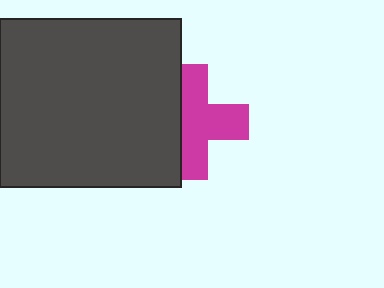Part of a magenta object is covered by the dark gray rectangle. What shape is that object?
It is a cross.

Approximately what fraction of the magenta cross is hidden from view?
Roughly 34% of the magenta cross is hidden behind the dark gray rectangle.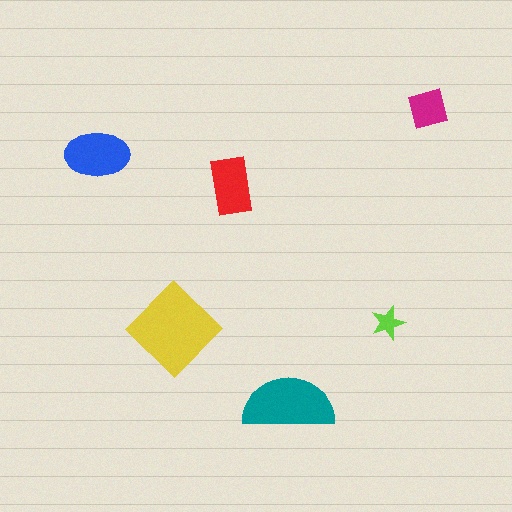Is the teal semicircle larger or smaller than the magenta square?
Larger.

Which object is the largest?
The yellow diamond.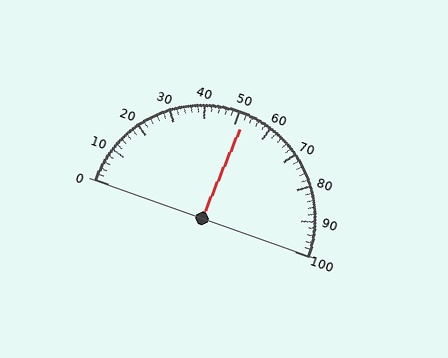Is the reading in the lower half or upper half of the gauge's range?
The reading is in the upper half of the range (0 to 100).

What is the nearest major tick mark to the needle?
The nearest major tick mark is 50.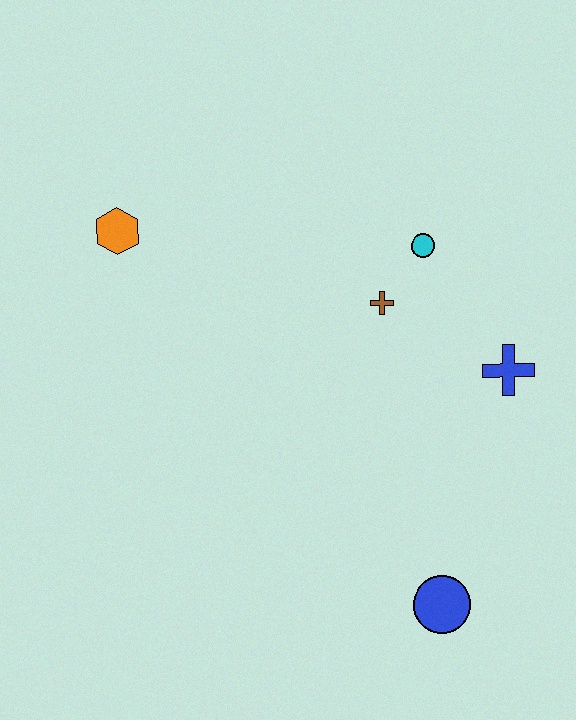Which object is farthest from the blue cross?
The orange hexagon is farthest from the blue cross.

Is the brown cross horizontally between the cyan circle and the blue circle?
No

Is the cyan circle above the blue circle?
Yes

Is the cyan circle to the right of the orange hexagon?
Yes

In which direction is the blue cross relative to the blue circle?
The blue cross is above the blue circle.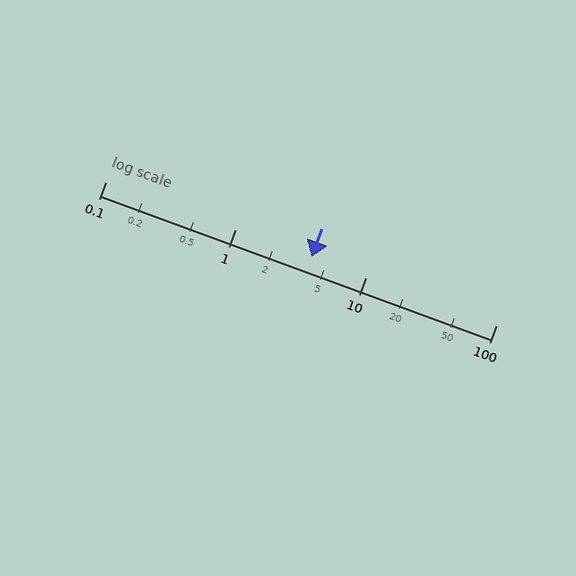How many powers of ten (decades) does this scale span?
The scale spans 3 decades, from 0.1 to 100.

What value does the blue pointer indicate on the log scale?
The pointer indicates approximately 3.8.